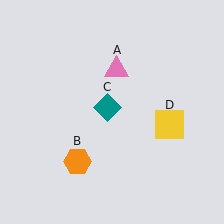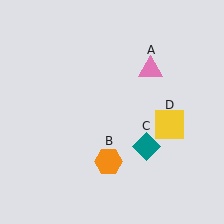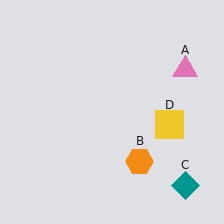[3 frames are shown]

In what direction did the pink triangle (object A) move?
The pink triangle (object A) moved right.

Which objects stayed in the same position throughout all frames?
Yellow square (object D) remained stationary.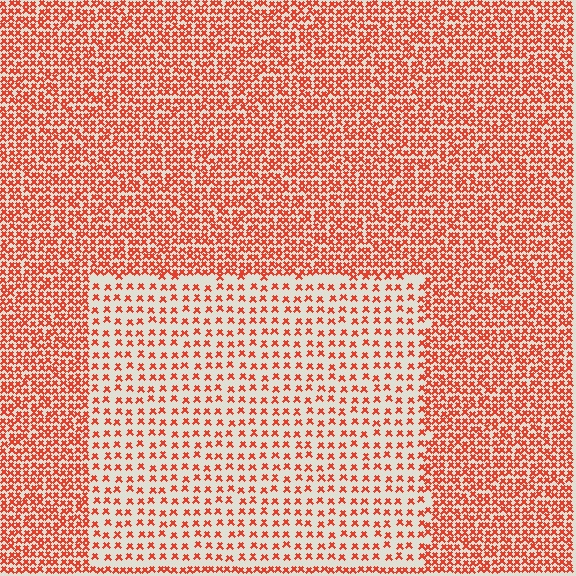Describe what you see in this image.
The image contains small red elements arranged at two different densities. A rectangle-shaped region is visible where the elements are less densely packed than the surrounding area.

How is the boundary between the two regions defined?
The boundary is defined by a change in element density (approximately 2.3x ratio). All elements are the same color, size, and shape.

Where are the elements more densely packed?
The elements are more densely packed outside the rectangle boundary.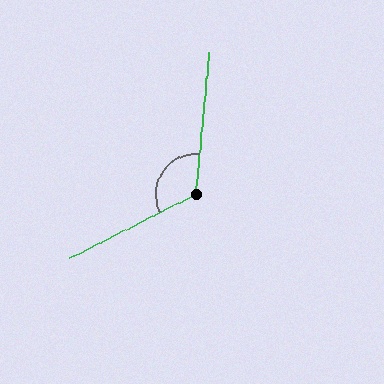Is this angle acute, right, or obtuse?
It is obtuse.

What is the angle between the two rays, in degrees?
Approximately 123 degrees.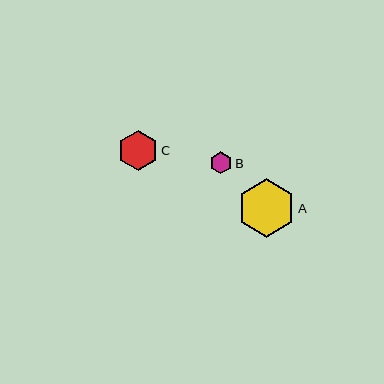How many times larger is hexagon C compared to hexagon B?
Hexagon C is approximately 1.8 times the size of hexagon B.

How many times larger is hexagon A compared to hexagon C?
Hexagon A is approximately 1.5 times the size of hexagon C.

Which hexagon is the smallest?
Hexagon B is the smallest with a size of approximately 22 pixels.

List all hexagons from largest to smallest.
From largest to smallest: A, C, B.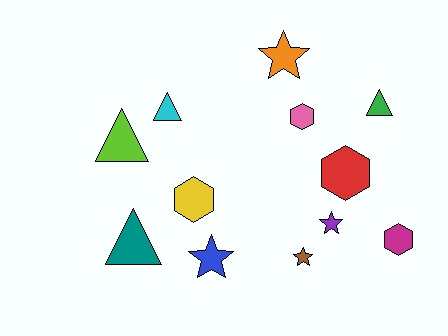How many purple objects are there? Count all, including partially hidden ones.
There is 1 purple object.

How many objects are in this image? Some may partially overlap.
There are 12 objects.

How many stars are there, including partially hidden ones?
There are 4 stars.